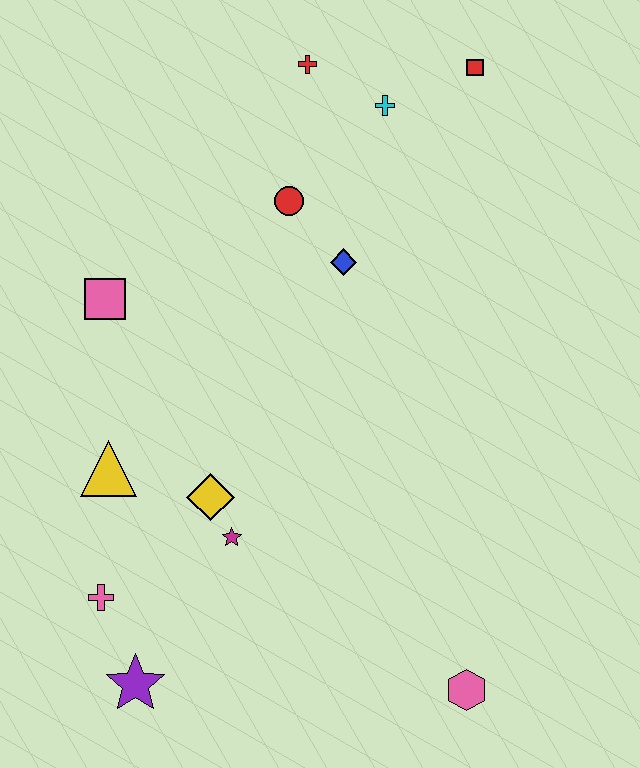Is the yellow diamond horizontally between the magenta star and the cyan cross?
No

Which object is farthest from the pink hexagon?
The red cross is farthest from the pink hexagon.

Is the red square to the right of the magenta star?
Yes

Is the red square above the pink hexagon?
Yes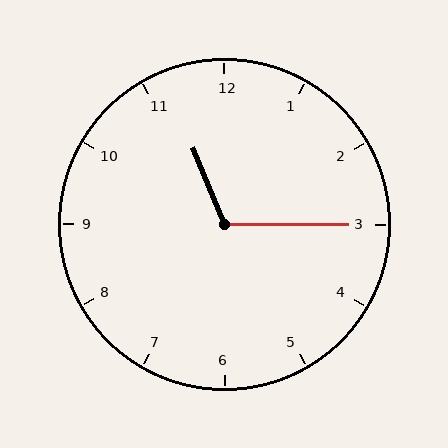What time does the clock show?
11:15.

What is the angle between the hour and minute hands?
Approximately 112 degrees.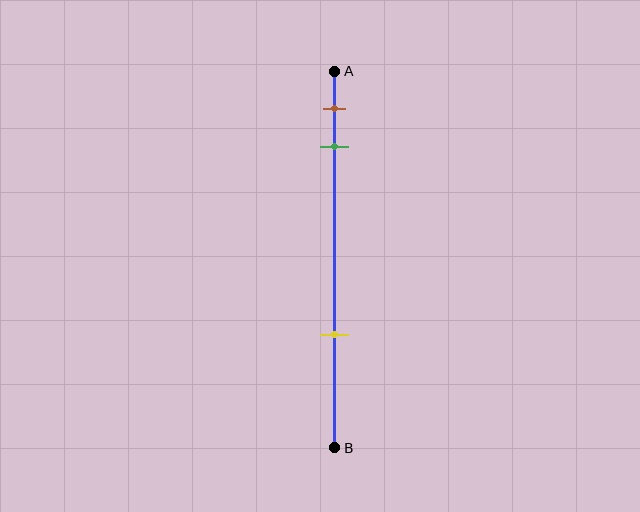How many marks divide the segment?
There are 3 marks dividing the segment.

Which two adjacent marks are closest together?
The brown and green marks are the closest adjacent pair.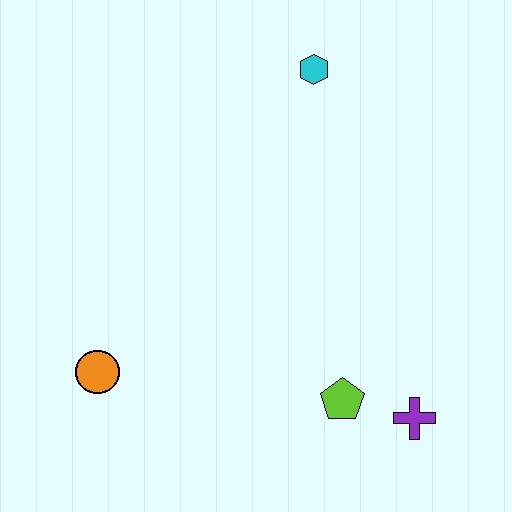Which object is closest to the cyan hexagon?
The lime pentagon is closest to the cyan hexagon.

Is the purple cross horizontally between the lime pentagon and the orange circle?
No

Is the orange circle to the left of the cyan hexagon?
Yes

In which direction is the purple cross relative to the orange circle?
The purple cross is to the right of the orange circle.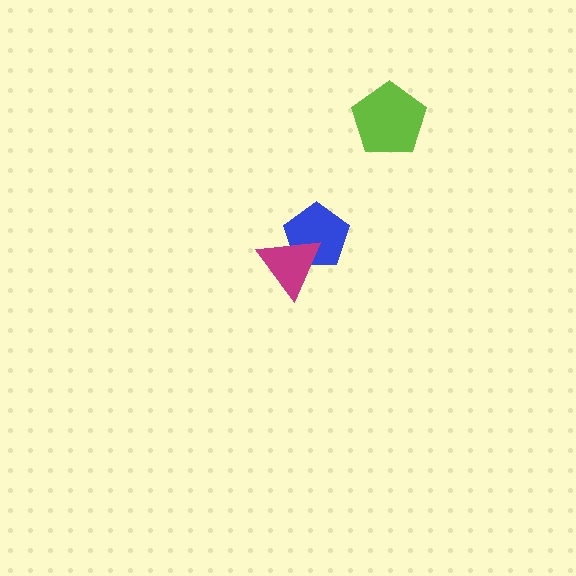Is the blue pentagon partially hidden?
Yes, it is partially covered by another shape.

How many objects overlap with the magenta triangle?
1 object overlaps with the magenta triangle.